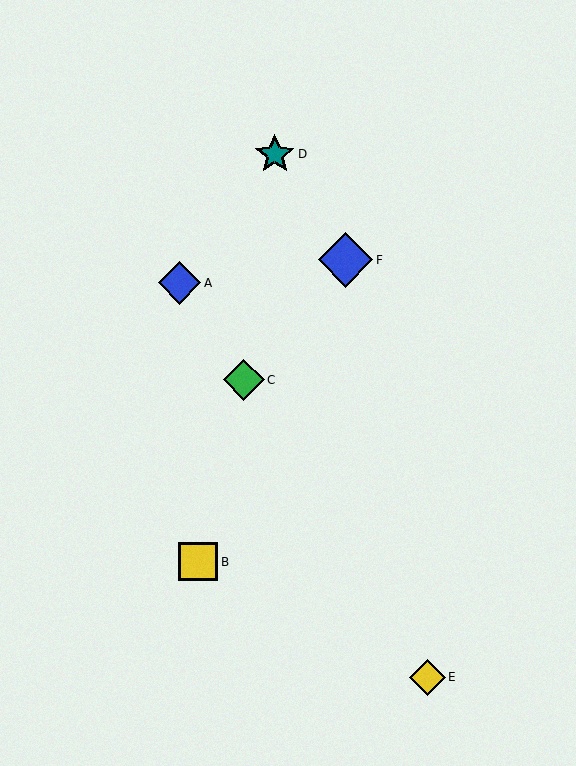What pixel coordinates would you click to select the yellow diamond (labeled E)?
Click at (427, 677) to select the yellow diamond E.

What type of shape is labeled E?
Shape E is a yellow diamond.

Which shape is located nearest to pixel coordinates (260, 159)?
The teal star (labeled D) at (275, 154) is nearest to that location.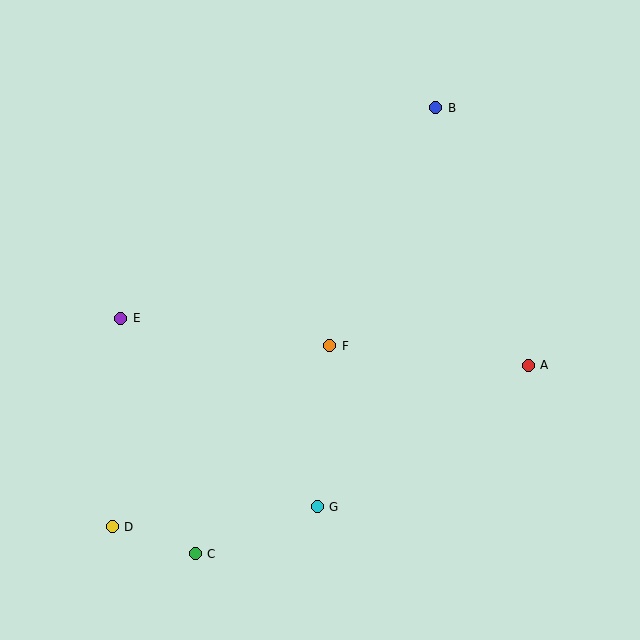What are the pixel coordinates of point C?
Point C is at (195, 554).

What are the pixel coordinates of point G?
Point G is at (317, 507).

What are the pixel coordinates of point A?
Point A is at (528, 365).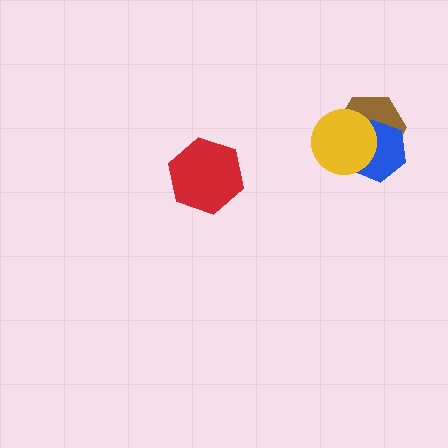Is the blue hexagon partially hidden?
Yes, it is partially covered by another shape.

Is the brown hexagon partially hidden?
Yes, it is partially covered by another shape.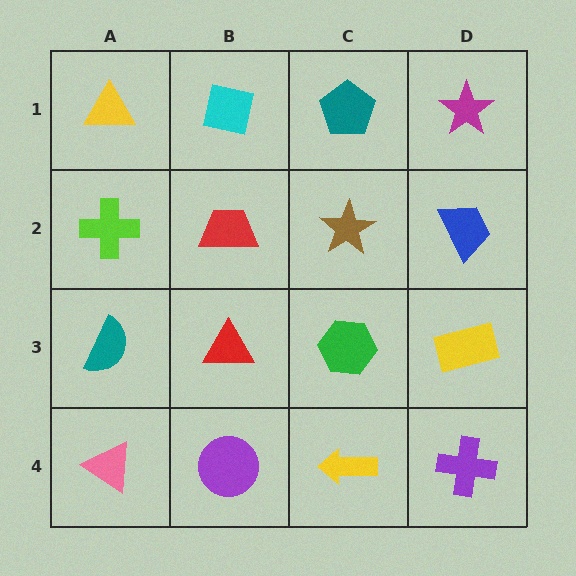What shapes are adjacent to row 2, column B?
A cyan square (row 1, column B), a red triangle (row 3, column B), a lime cross (row 2, column A), a brown star (row 2, column C).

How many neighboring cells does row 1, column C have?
3.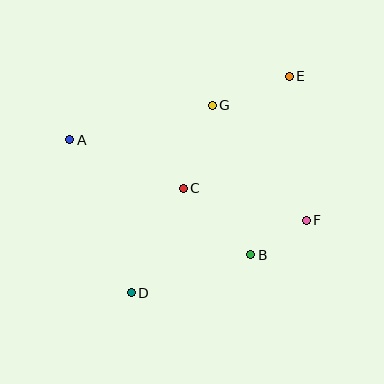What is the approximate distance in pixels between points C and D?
The distance between C and D is approximately 117 pixels.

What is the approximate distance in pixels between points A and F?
The distance between A and F is approximately 250 pixels.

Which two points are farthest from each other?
Points D and E are farthest from each other.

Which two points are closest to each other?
Points B and F are closest to each other.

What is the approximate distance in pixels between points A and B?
The distance between A and B is approximately 215 pixels.